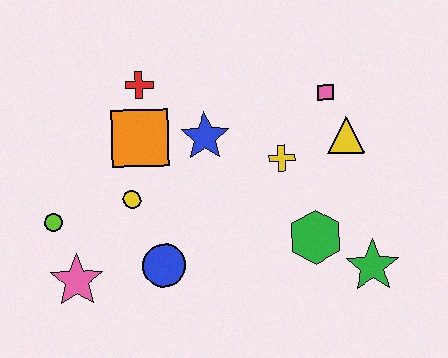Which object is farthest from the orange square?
The green star is farthest from the orange square.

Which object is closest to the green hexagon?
The green star is closest to the green hexagon.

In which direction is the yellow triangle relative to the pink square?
The yellow triangle is below the pink square.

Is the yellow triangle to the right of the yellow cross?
Yes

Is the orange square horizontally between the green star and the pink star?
Yes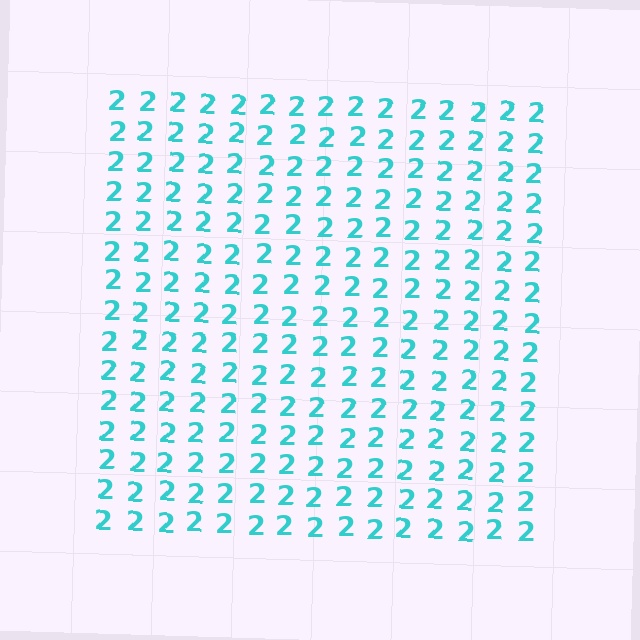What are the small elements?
The small elements are digit 2's.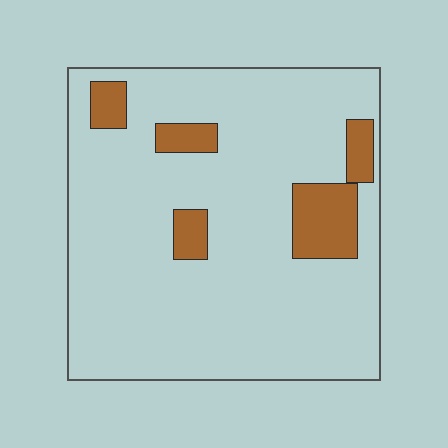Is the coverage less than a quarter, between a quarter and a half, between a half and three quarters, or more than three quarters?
Less than a quarter.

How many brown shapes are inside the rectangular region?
5.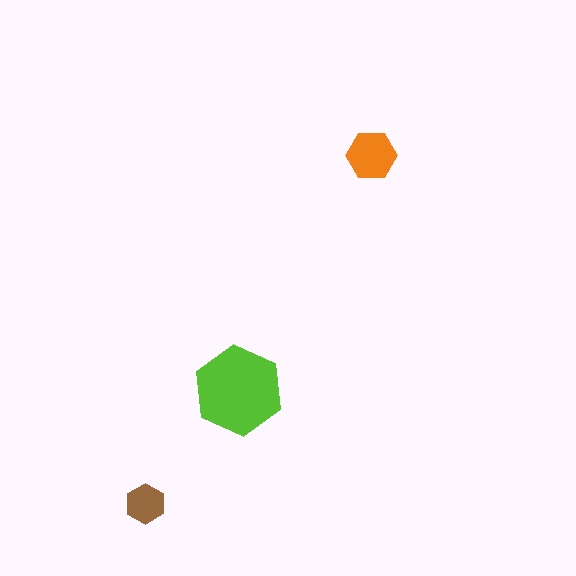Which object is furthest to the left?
The brown hexagon is leftmost.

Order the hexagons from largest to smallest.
the lime one, the orange one, the brown one.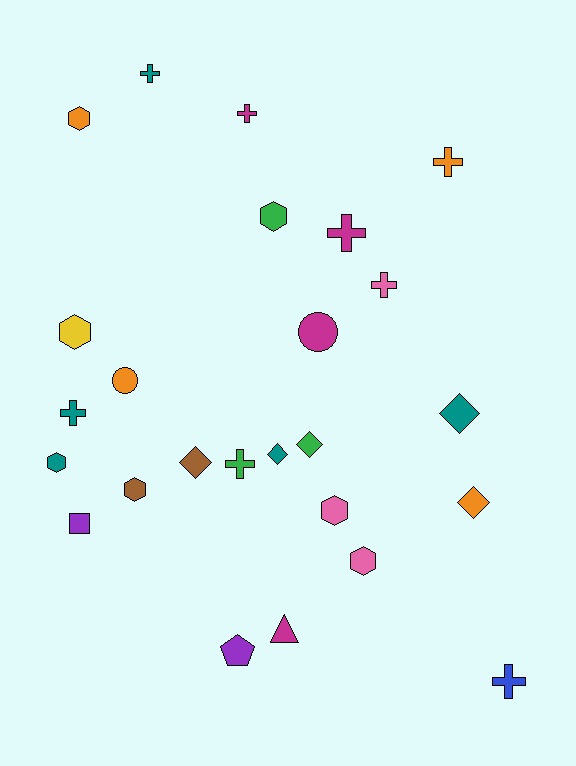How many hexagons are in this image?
There are 7 hexagons.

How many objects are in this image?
There are 25 objects.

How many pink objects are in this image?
There are 3 pink objects.